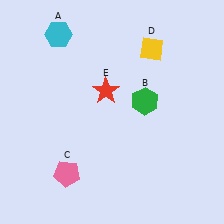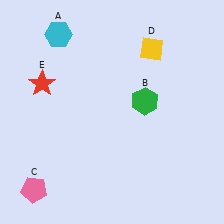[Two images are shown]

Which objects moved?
The objects that moved are: the pink pentagon (C), the red star (E).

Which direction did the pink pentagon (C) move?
The pink pentagon (C) moved left.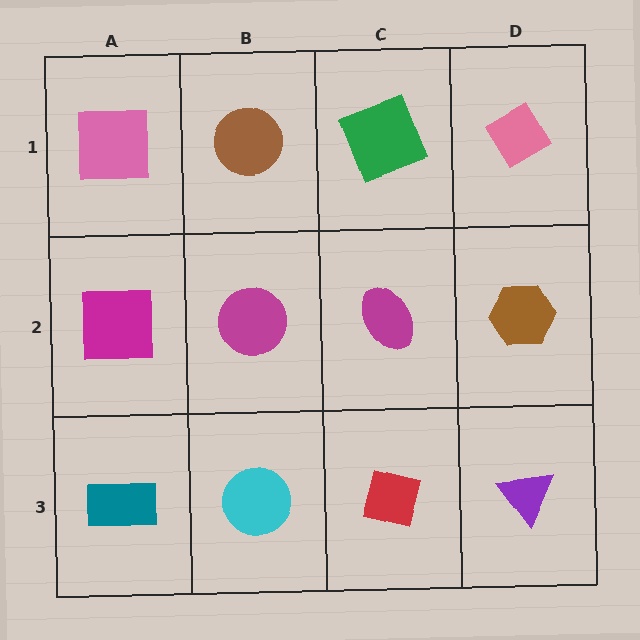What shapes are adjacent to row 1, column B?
A magenta circle (row 2, column B), a pink square (row 1, column A), a green square (row 1, column C).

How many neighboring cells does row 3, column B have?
3.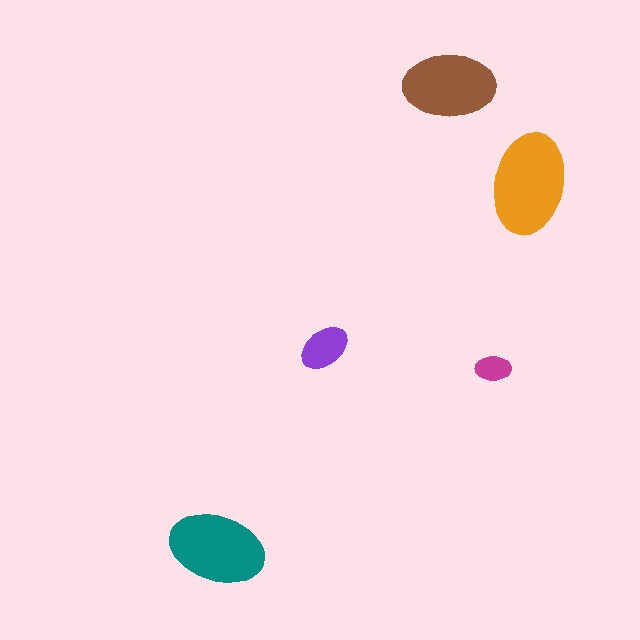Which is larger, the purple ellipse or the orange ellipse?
The orange one.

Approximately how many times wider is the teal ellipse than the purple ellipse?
About 2 times wider.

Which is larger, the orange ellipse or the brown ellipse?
The orange one.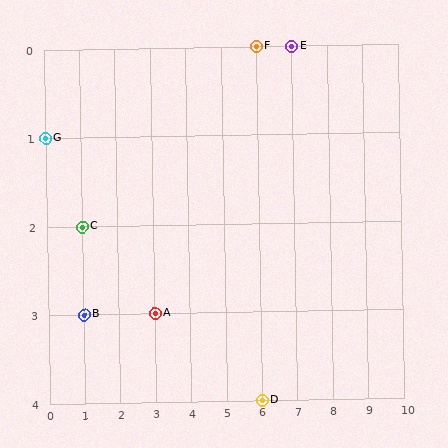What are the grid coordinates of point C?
Point C is at grid coordinates (1, 2).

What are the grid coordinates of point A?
Point A is at grid coordinates (3, 3).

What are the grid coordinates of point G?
Point G is at grid coordinates (0, 1).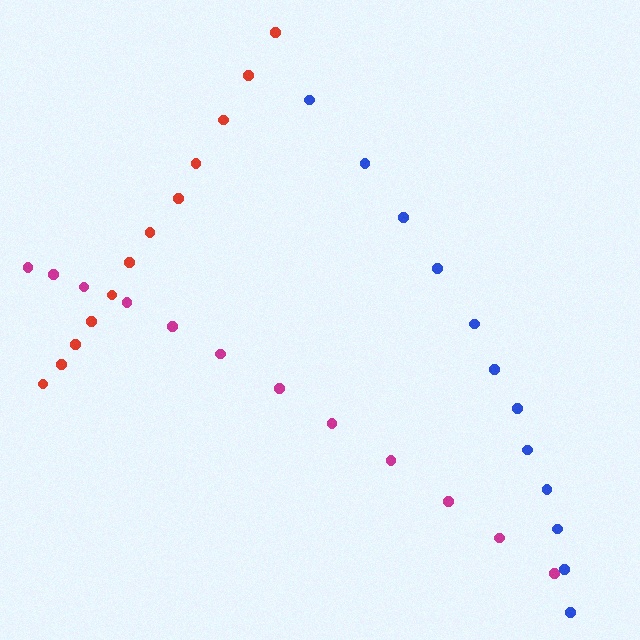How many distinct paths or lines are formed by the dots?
There are 3 distinct paths.